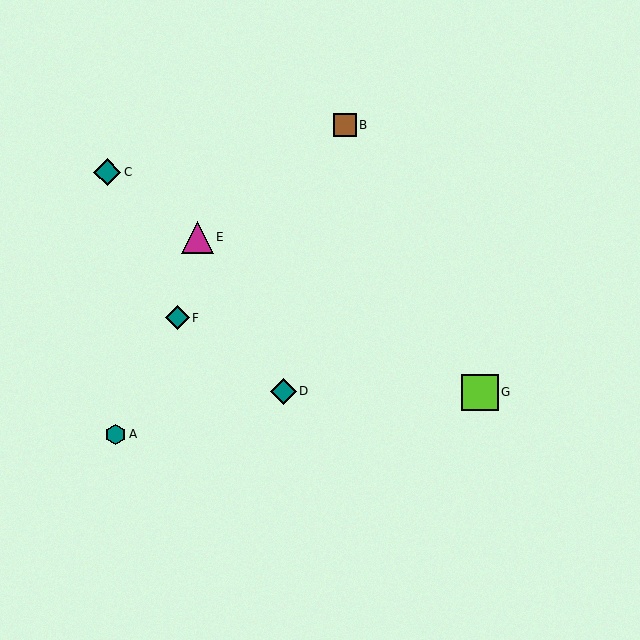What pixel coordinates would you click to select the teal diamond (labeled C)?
Click at (107, 172) to select the teal diamond C.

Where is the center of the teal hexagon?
The center of the teal hexagon is at (115, 434).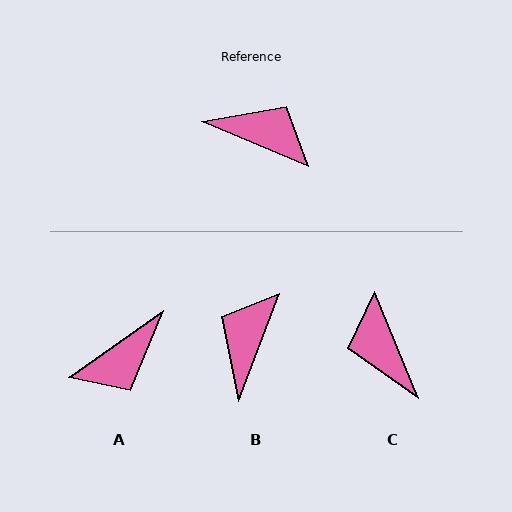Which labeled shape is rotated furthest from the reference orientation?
C, about 135 degrees away.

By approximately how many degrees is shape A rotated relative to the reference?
Approximately 122 degrees clockwise.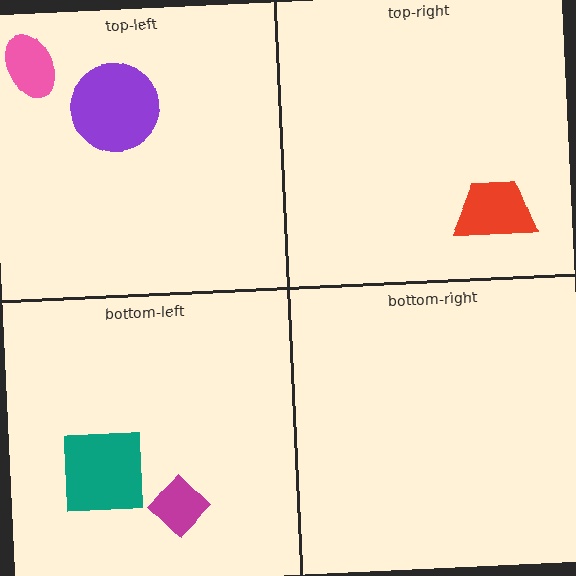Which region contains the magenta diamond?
The bottom-left region.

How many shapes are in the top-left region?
2.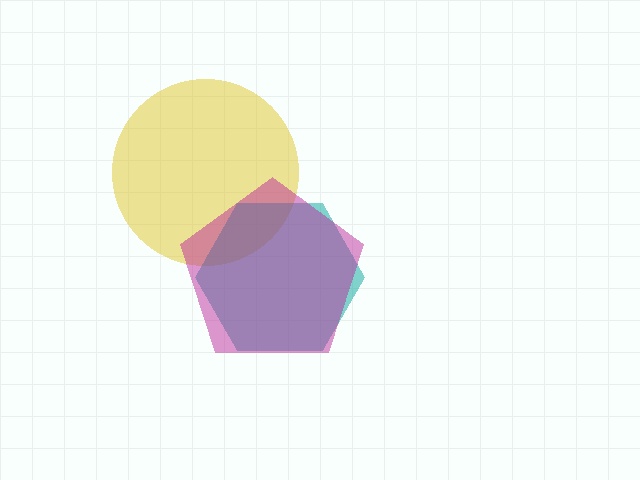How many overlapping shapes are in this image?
There are 3 overlapping shapes in the image.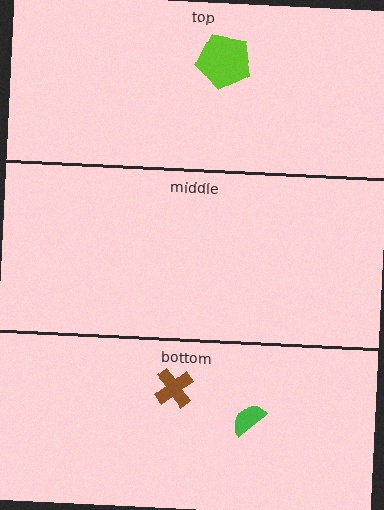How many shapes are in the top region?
1.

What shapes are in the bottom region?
The green semicircle, the brown cross.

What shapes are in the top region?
The lime pentagon.